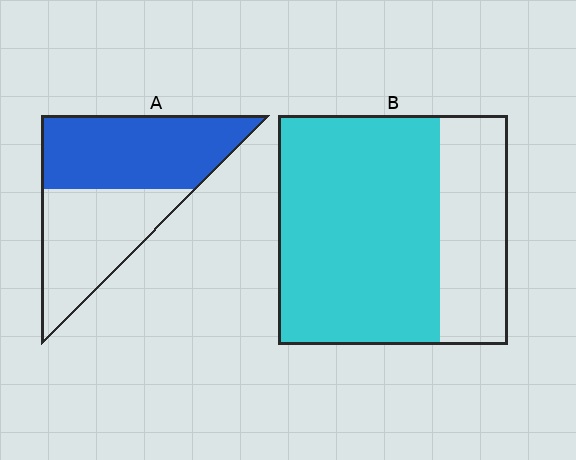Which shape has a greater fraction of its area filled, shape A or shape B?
Shape B.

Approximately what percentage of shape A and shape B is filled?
A is approximately 55% and B is approximately 70%.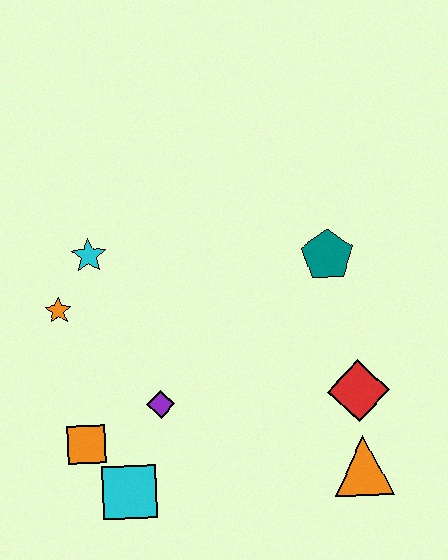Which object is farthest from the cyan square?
The teal pentagon is farthest from the cyan square.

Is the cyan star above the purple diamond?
Yes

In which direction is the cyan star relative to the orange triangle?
The cyan star is to the left of the orange triangle.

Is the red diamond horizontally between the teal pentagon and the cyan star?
No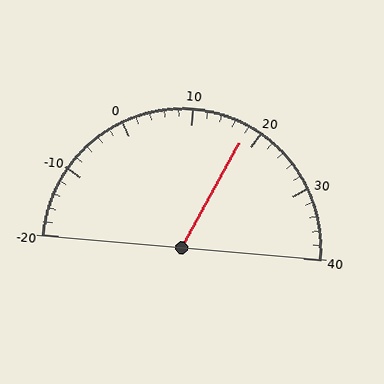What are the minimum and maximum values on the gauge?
The gauge ranges from -20 to 40.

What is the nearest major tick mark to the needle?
The nearest major tick mark is 20.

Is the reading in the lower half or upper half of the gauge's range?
The reading is in the upper half of the range (-20 to 40).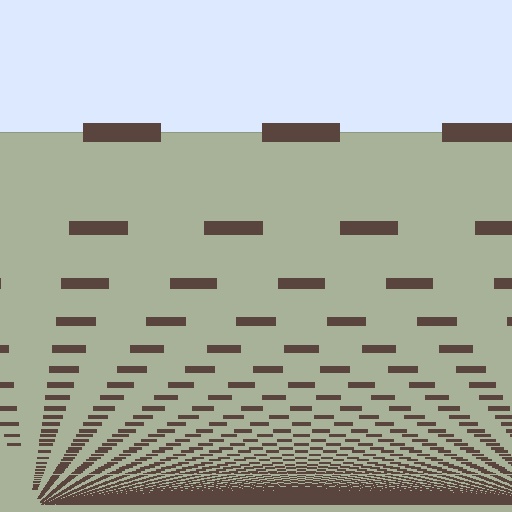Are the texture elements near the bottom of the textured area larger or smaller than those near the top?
Smaller. The gradient is inverted — elements near the bottom are smaller and denser.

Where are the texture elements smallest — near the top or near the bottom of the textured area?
Near the bottom.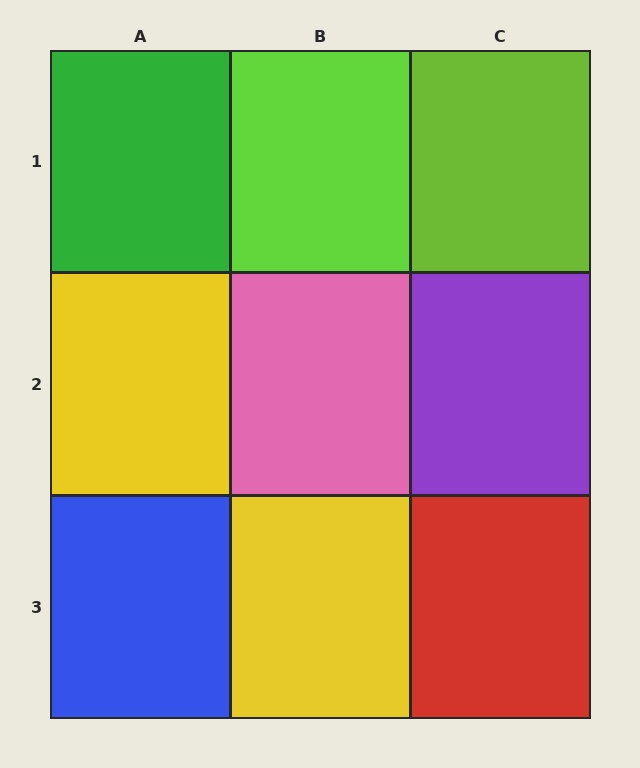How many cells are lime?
2 cells are lime.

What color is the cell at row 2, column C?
Purple.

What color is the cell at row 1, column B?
Lime.